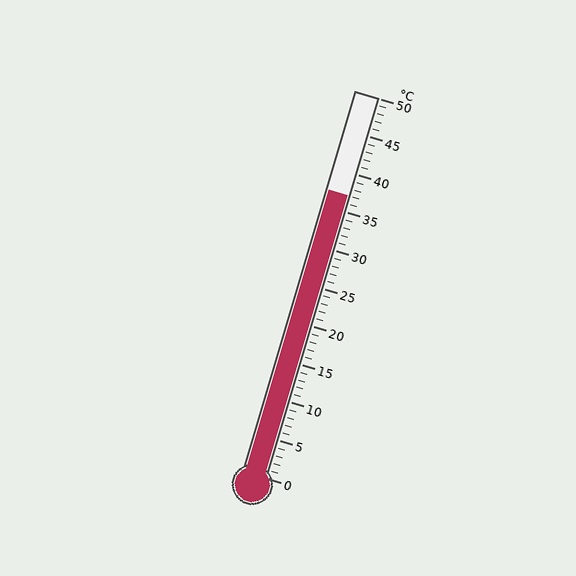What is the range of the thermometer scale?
The thermometer scale ranges from 0°C to 50°C.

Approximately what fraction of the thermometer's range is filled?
The thermometer is filled to approximately 75% of its range.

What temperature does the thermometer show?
The thermometer shows approximately 37°C.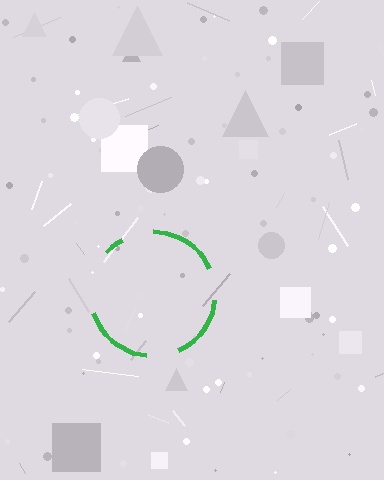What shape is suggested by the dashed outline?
The dashed outline suggests a circle.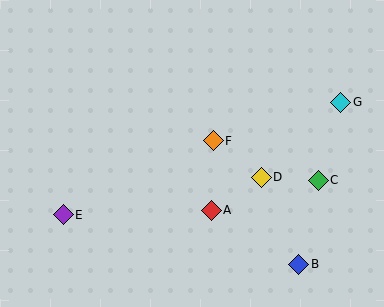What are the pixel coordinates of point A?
Point A is at (211, 210).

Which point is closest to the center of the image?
Point F at (213, 141) is closest to the center.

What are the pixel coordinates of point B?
Point B is at (299, 264).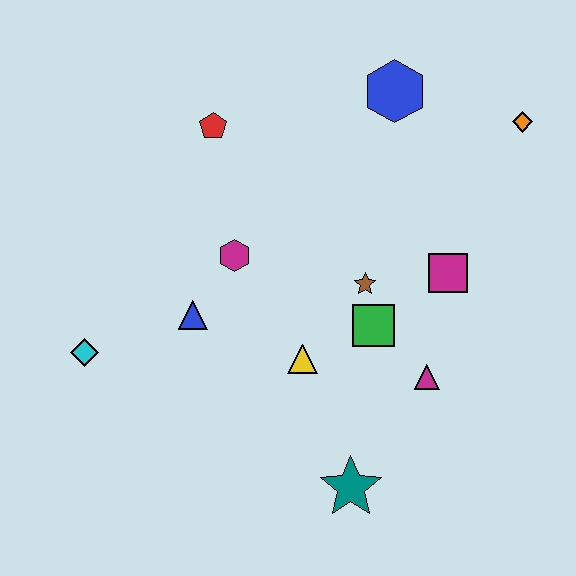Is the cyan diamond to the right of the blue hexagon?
No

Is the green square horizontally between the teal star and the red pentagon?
No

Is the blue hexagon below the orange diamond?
No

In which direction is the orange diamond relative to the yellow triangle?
The orange diamond is above the yellow triangle.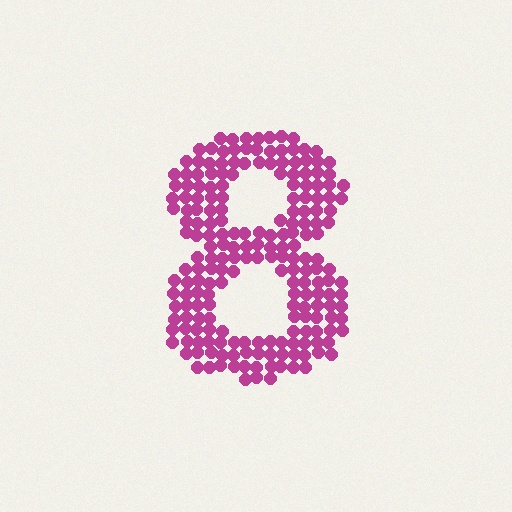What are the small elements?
The small elements are circles.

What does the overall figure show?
The overall figure shows the digit 8.